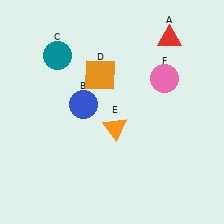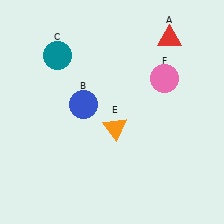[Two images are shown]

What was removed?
The orange square (D) was removed in Image 2.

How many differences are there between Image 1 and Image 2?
There is 1 difference between the two images.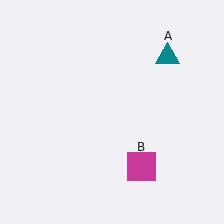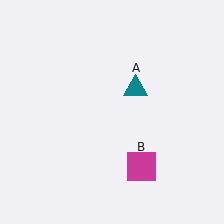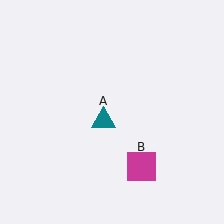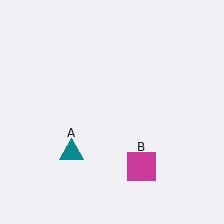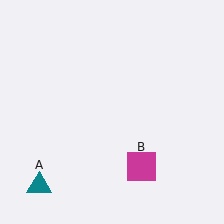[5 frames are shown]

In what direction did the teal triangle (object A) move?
The teal triangle (object A) moved down and to the left.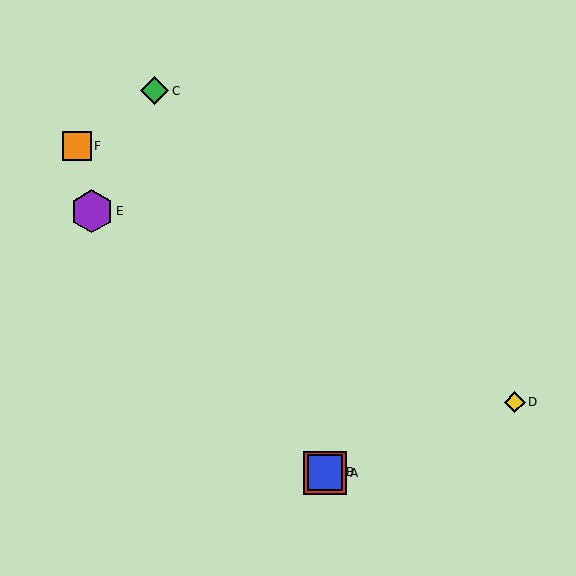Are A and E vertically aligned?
No, A is at x≈325 and E is at x≈92.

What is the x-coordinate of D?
Object D is at x≈515.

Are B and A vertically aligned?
Yes, both are at x≈325.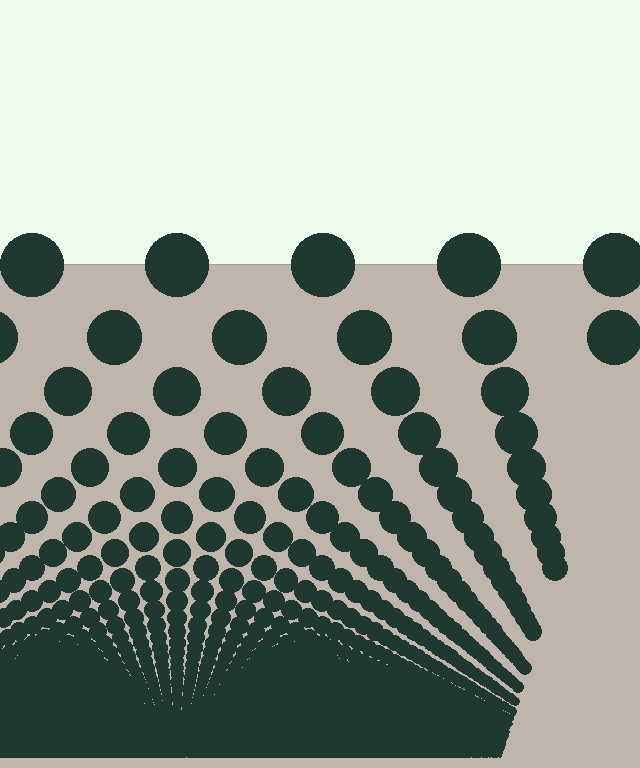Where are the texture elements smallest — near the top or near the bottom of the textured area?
Near the bottom.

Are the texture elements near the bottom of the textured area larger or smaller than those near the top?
Smaller. The gradient is inverted — elements near the bottom are smaller and denser.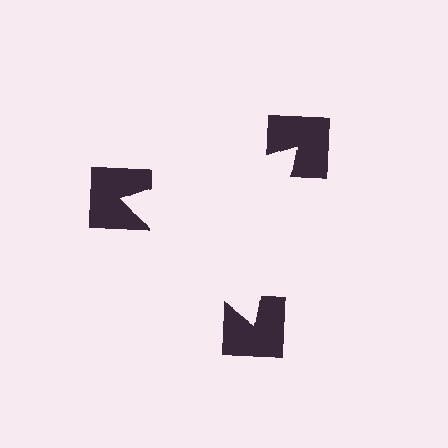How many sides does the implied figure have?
3 sides.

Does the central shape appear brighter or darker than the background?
It typically appears slightly brighter than the background, even though no actual brightness change is drawn.